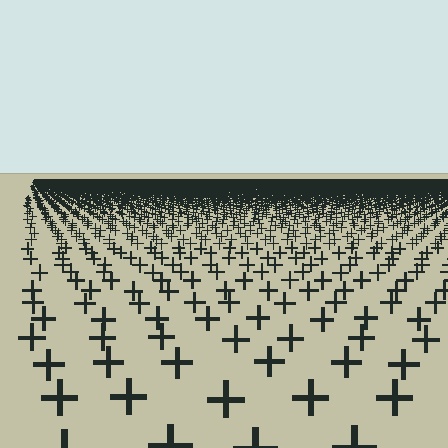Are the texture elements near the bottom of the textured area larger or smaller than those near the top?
Larger. Near the bottom, elements are closer to the viewer and appear at a bigger on-screen size.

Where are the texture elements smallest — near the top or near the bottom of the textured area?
Near the top.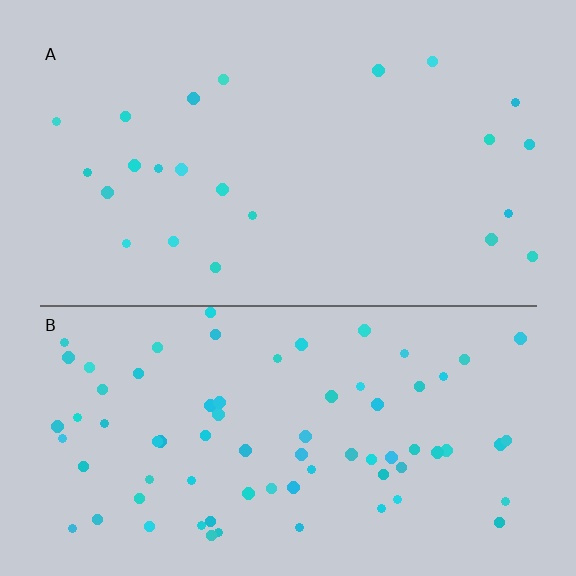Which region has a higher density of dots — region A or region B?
B (the bottom).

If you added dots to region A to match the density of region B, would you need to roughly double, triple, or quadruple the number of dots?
Approximately triple.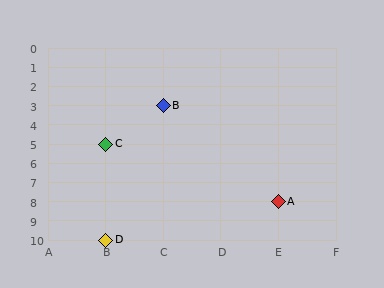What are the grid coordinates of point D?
Point D is at grid coordinates (B, 10).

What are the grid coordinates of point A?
Point A is at grid coordinates (E, 8).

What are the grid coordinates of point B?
Point B is at grid coordinates (C, 3).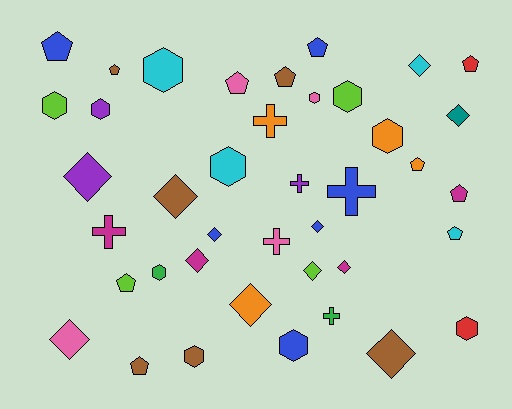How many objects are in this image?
There are 40 objects.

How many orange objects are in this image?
There are 4 orange objects.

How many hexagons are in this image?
There are 11 hexagons.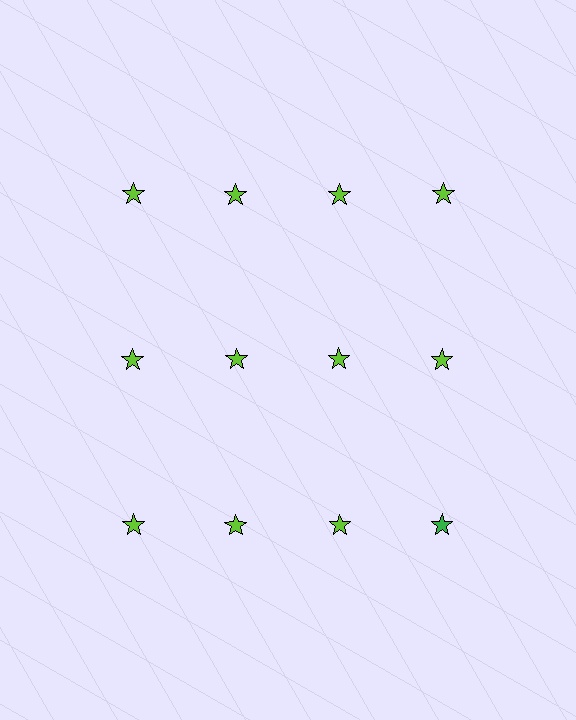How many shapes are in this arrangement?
There are 12 shapes arranged in a grid pattern.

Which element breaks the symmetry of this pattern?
The green star in the third row, second from right column breaks the symmetry. All other shapes are lime stars.